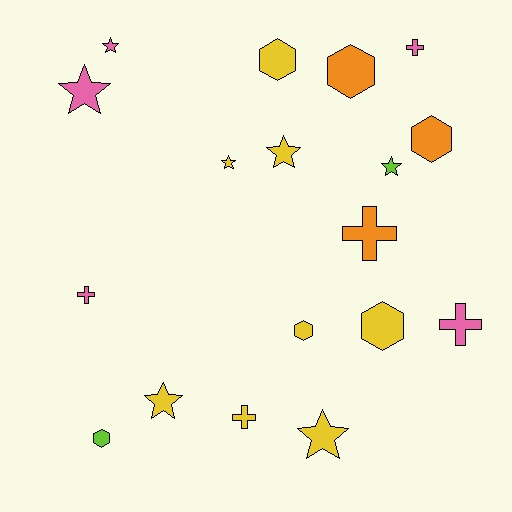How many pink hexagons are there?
There are no pink hexagons.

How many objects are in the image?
There are 18 objects.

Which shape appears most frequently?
Star, with 7 objects.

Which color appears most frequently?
Yellow, with 8 objects.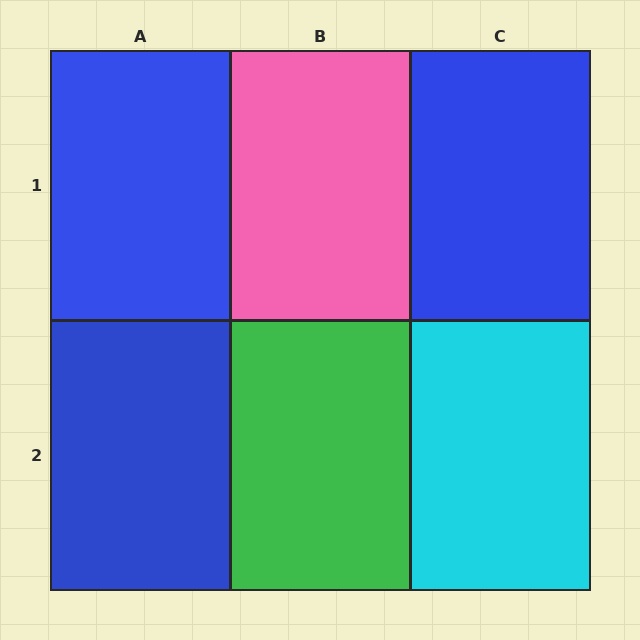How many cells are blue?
3 cells are blue.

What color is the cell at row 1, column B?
Pink.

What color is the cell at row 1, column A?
Blue.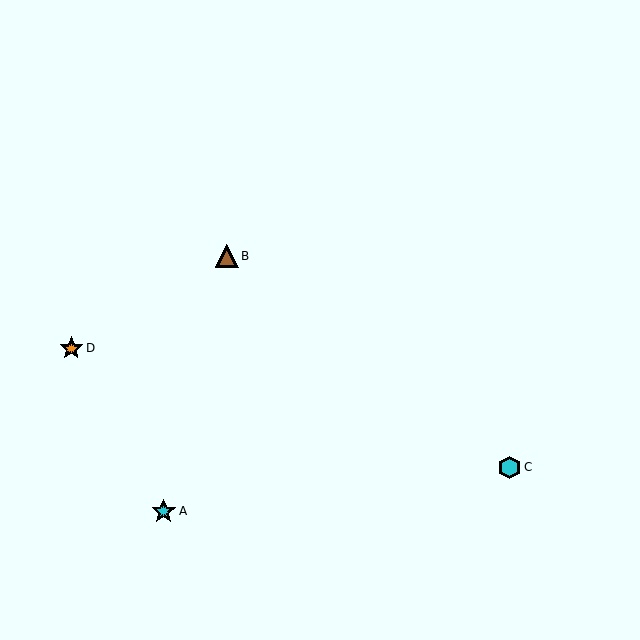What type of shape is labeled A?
Shape A is a cyan star.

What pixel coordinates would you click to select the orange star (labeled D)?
Click at (71, 348) to select the orange star D.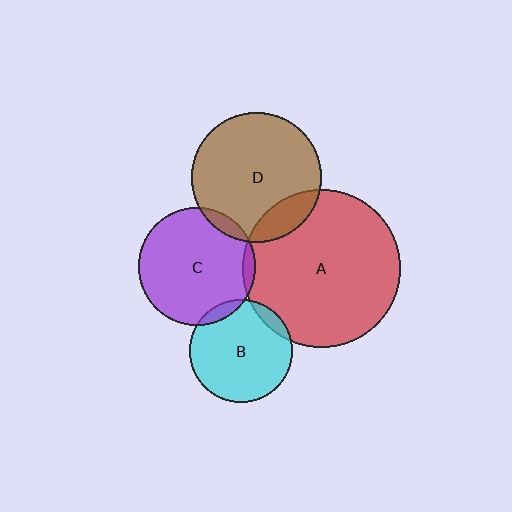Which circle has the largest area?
Circle A (red).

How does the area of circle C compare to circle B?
Approximately 1.3 times.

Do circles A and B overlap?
Yes.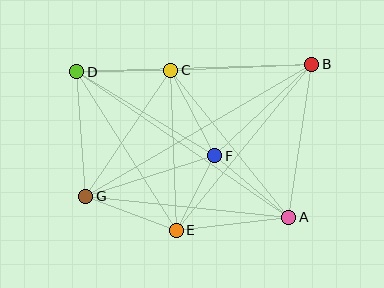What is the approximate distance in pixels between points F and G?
The distance between F and G is approximately 135 pixels.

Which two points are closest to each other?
Points E and F are closest to each other.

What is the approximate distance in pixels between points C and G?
The distance between C and G is approximately 152 pixels.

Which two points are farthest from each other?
Points B and G are farthest from each other.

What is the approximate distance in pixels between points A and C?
The distance between A and C is approximately 189 pixels.